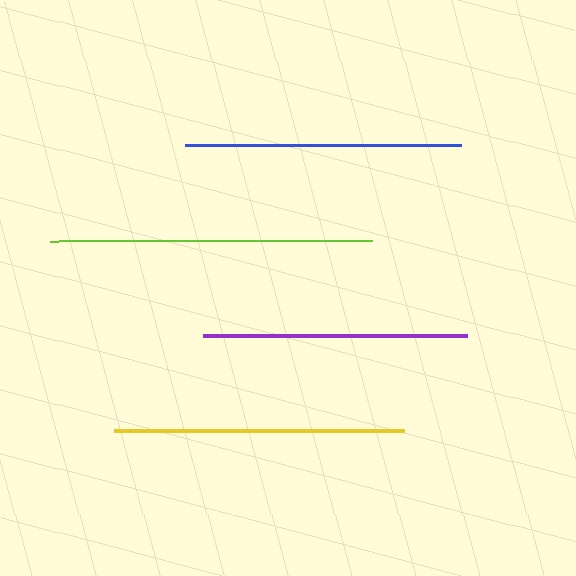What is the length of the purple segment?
The purple segment is approximately 263 pixels long.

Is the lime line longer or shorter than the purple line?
The lime line is longer than the purple line.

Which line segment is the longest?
The lime line is the longest at approximately 322 pixels.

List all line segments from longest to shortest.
From longest to shortest: lime, yellow, blue, purple.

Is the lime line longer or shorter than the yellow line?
The lime line is longer than the yellow line.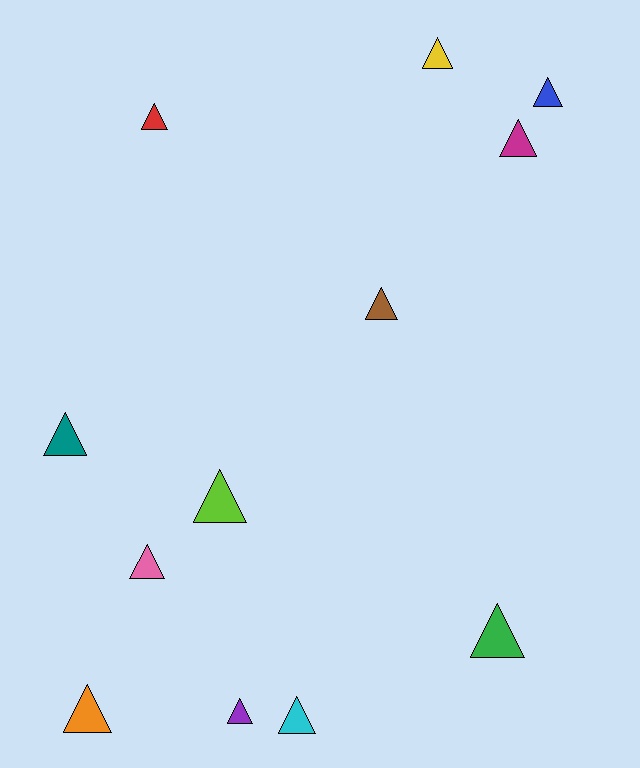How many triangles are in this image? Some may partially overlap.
There are 12 triangles.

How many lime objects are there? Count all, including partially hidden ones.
There is 1 lime object.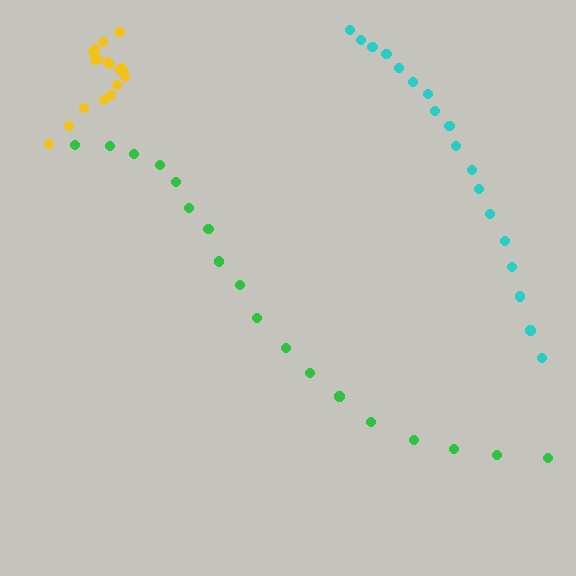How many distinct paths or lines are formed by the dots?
There are 3 distinct paths.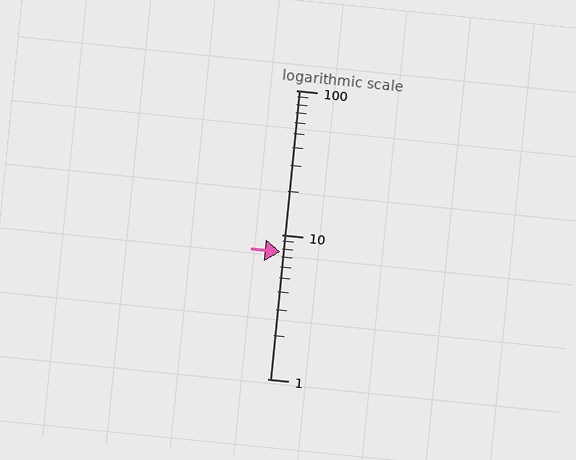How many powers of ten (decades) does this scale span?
The scale spans 2 decades, from 1 to 100.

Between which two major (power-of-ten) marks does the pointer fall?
The pointer is between 1 and 10.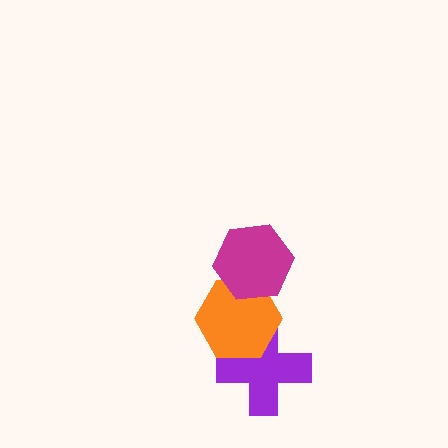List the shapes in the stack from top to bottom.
From top to bottom: the magenta hexagon, the orange hexagon, the purple cross.